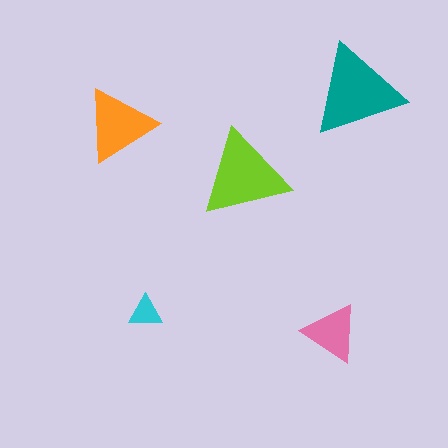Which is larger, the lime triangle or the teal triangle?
The teal one.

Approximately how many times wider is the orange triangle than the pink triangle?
About 1.5 times wider.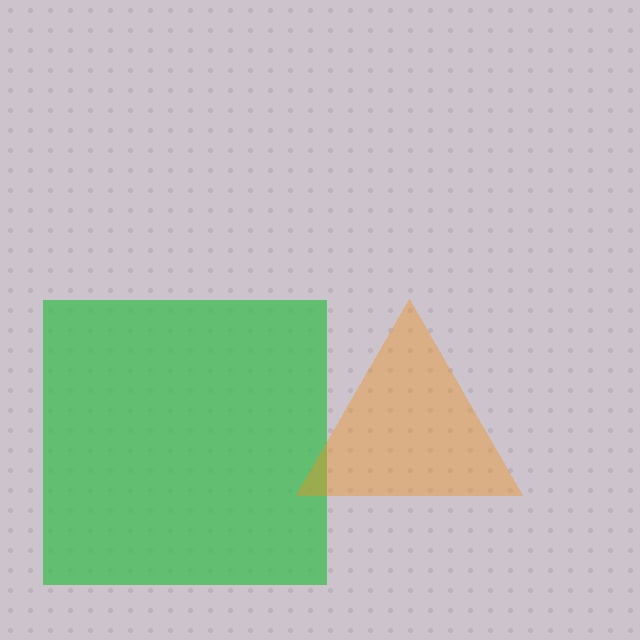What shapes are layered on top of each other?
The layered shapes are: a green square, an orange triangle.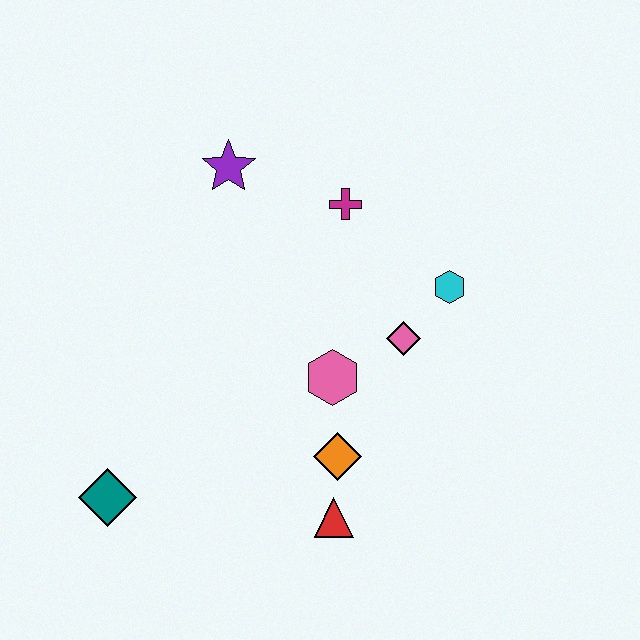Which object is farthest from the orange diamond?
The purple star is farthest from the orange diamond.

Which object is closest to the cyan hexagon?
The pink diamond is closest to the cyan hexagon.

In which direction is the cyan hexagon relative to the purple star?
The cyan hexagon is to the right of the purple star.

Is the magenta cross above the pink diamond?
Yes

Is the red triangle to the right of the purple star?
Yes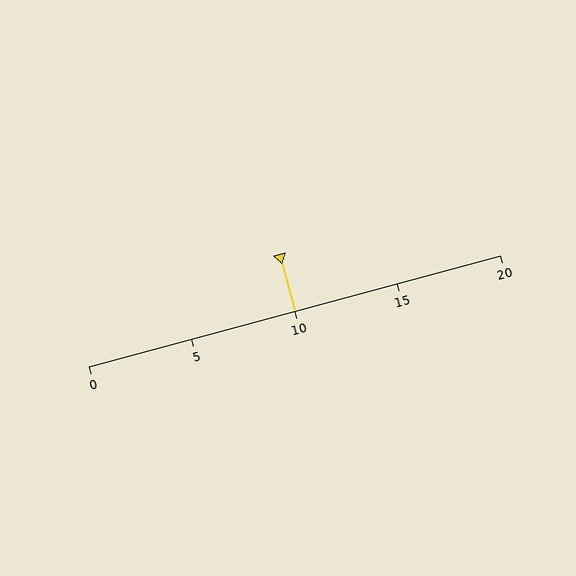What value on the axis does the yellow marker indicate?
The marker indicates approximately 10.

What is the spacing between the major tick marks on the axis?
The major ticks are spaced 5 apart.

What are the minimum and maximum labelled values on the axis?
The axis runs from 0 to 20.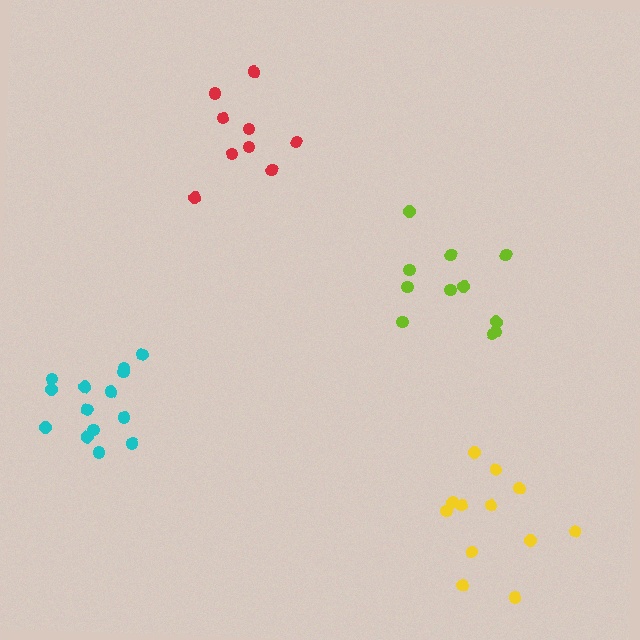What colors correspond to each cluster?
The clusters are colored: red, lime, yellow, cyan.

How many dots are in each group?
Group 1: 9 dots, Group 2: 11 dots, Group 3: 12 dots, Group 4: 14 dots (46 total).